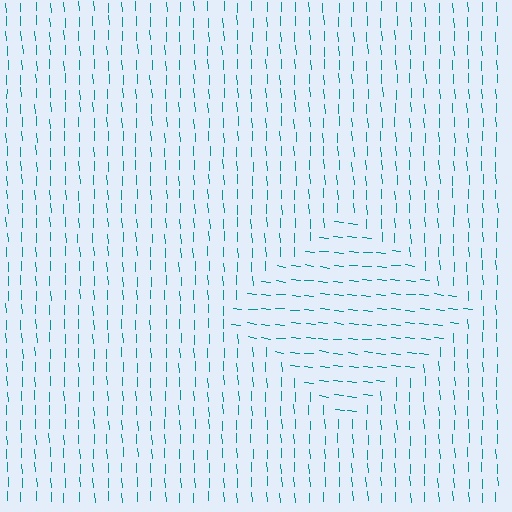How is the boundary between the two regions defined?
The boundary is defined purely by a change in line orientation (approximately 81 degrees difference). All lines are the same color and thickness.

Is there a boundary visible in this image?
Yes, there is a texture boundary formed by a change in line orientation.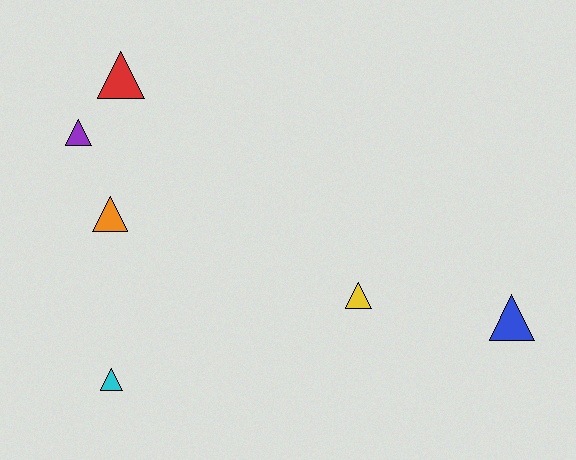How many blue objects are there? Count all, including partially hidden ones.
There is 1 blue object.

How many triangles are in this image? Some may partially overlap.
There are 6 triangles.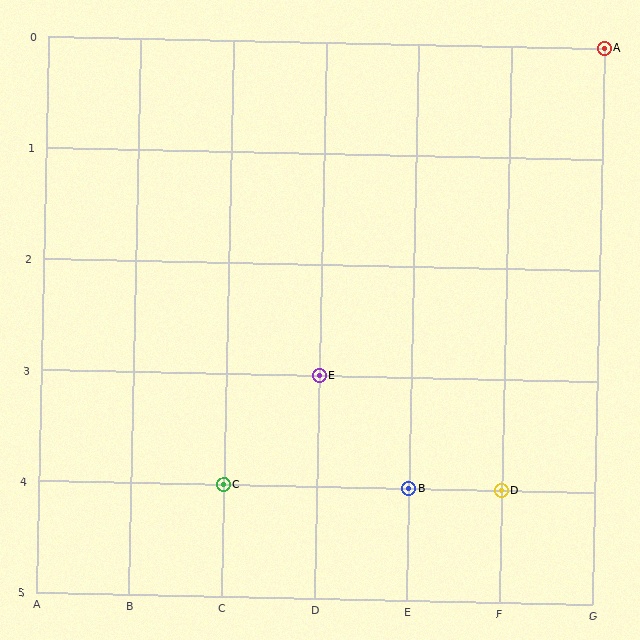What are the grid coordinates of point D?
Point D is at grid coordinates (F, 4).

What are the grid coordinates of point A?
Point A is at grid coordinates (G, 0).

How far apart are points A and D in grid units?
Points A and D are 1 column and 4 rows apart (about 4.1 grid units diagonally).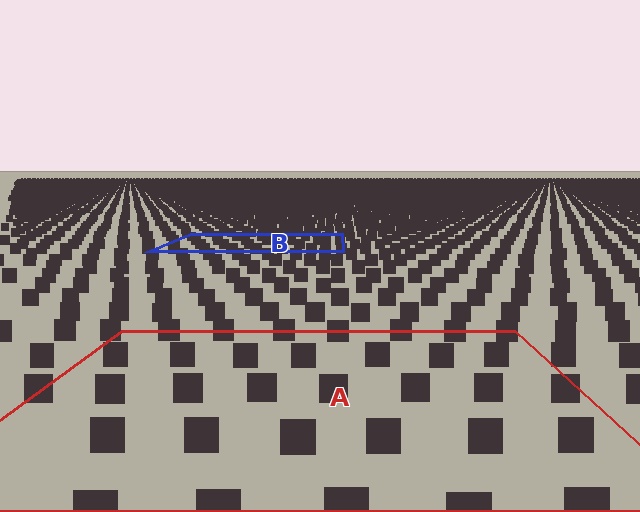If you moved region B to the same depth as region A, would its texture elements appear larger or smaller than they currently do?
They would appear larger. At a closer depth, the same texture elements are projected at a bigger on-screen size.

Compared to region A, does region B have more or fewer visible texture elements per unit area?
Region B has more texture elements per unit area — they are packed more densely because it is farther away.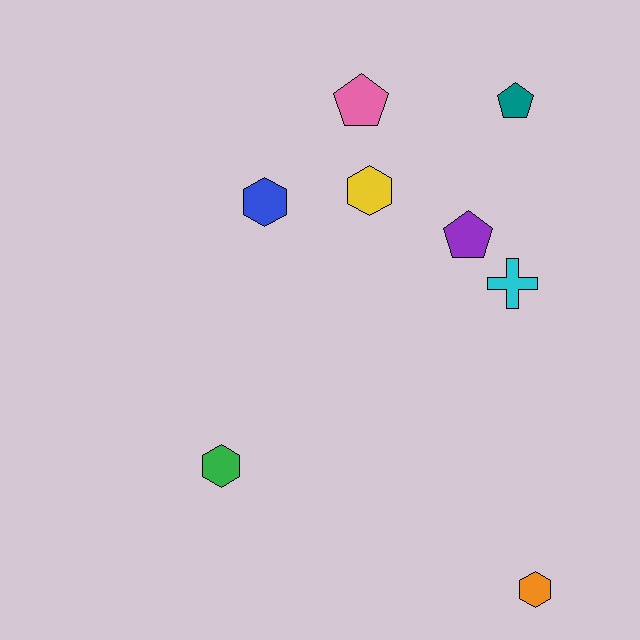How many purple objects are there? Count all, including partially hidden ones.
There is 1 purple object.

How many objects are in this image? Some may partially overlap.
There are 8 objects.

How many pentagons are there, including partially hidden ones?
There are 3 pentagons.